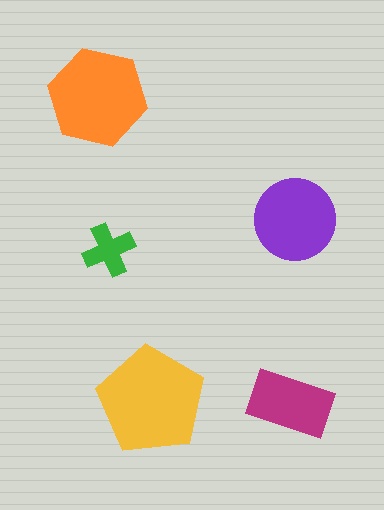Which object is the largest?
The yellow pentagon.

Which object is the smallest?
The green cross.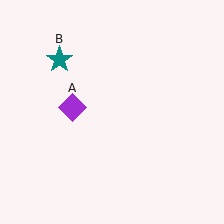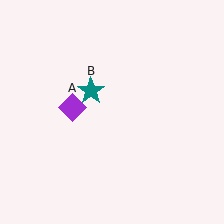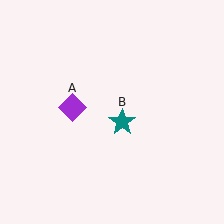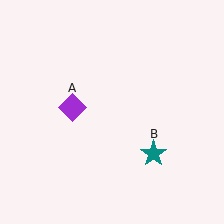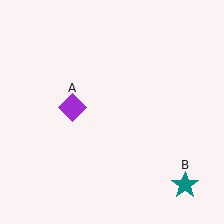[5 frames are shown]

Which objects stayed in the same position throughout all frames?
Purple diamond (object A) remained stationary.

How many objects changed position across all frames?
1 object changed position: teal star (object B).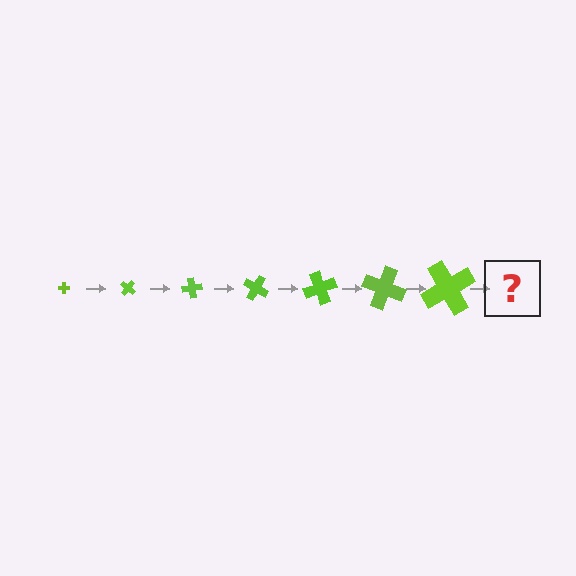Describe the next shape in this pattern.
It should be a cross, larger than the previous one and rotated 280 degrees from the start.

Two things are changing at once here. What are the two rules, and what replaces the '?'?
The two rules are that the cross grows larger each step and it rotates 40 degrees each step. The '?' should be a cross, larger than the previous one and rotated 280 degrees from the start.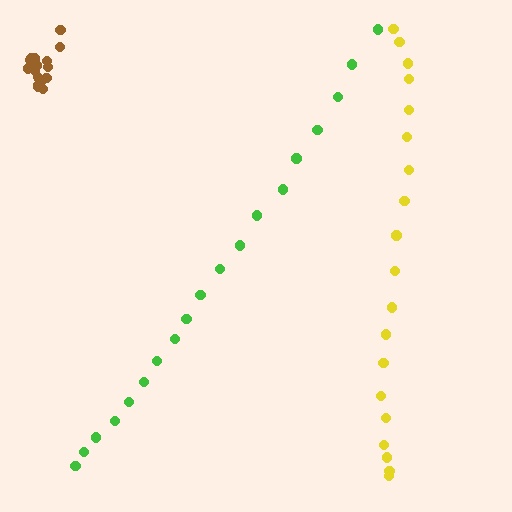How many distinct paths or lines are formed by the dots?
There are 3 distinct paths.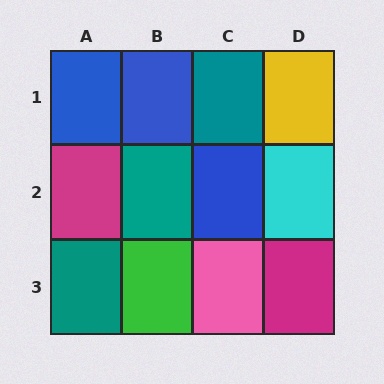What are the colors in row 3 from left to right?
Teal, green, pink, magenta.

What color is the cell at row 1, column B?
Blue.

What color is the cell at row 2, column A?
Magenta.